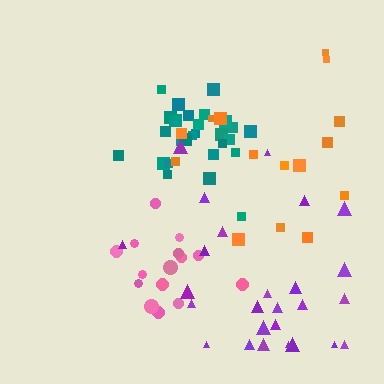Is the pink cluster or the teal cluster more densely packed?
Teal.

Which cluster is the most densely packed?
Teal.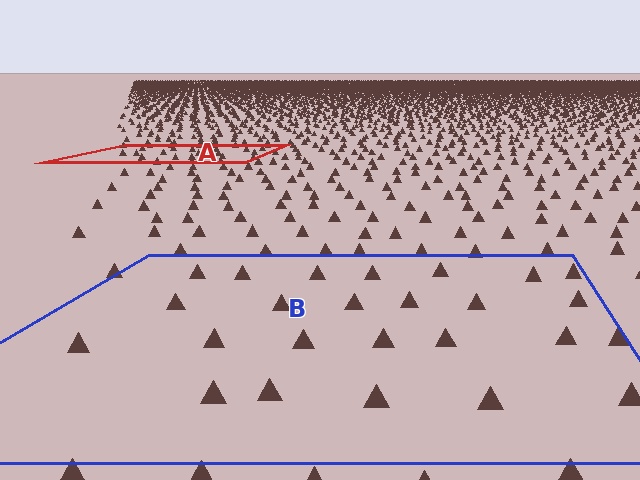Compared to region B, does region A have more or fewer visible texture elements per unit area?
Region A has more texture elements per unit area — they are packed more densely because it is farther away.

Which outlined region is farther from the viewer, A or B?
Region A is farther from the viewer — the texture elements inside it appear smaller and more densely packed.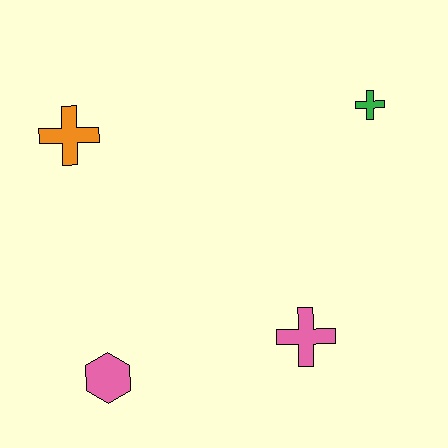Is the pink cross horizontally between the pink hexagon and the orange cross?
No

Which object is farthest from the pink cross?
The orange cross is farthest from the pink cross.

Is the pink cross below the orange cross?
Yes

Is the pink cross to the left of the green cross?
Yes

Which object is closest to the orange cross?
The pink hexagon is closest to the orange cross.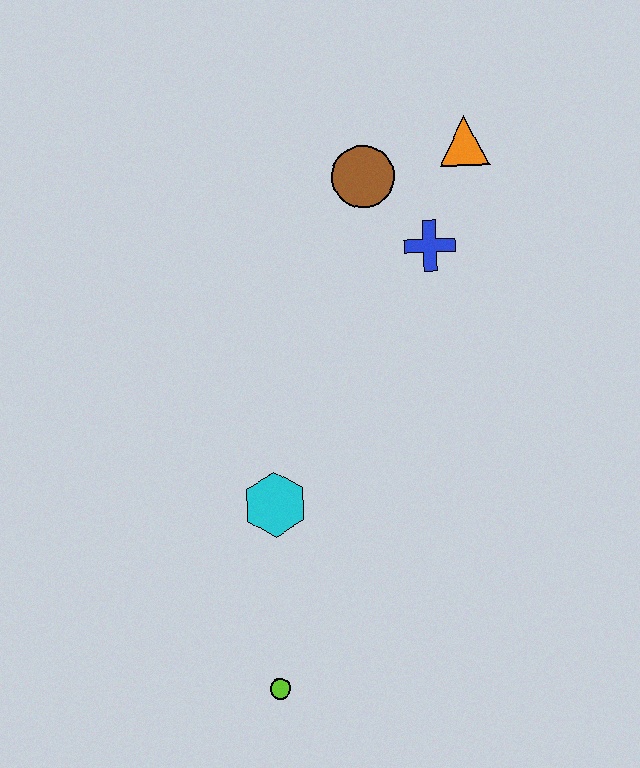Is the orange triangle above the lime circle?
Yes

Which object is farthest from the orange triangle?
The lime circle is farthest from the orange triangle.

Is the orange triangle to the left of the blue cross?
No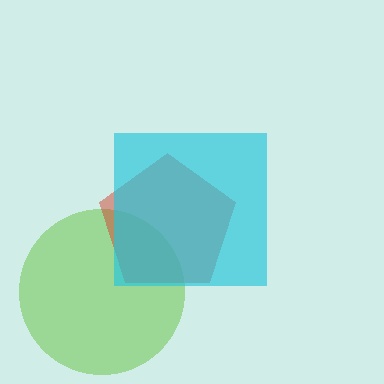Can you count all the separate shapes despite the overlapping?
Yes, there are 3 separate shapes.